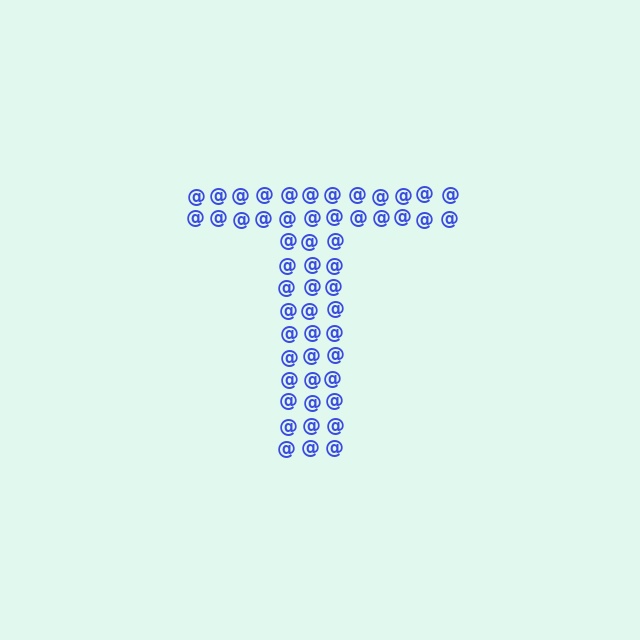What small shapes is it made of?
It is made of small at signs.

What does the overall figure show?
The overall figure shows the letter T.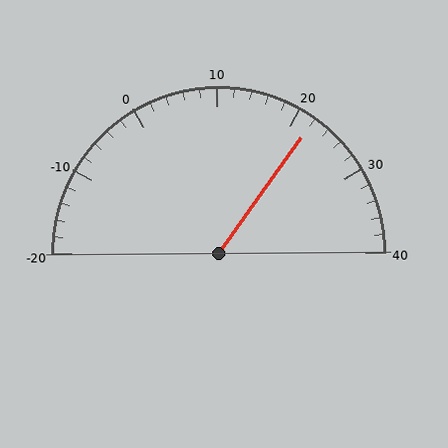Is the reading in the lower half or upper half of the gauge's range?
The reading is in the upper half of the range (-20 to 40).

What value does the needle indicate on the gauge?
The needle indicates approximately 22.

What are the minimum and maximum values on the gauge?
The gauge ranges from -20 to 40.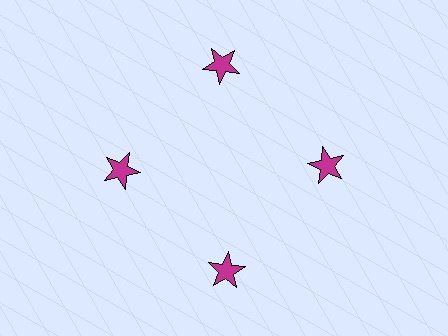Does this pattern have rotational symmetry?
Yes, this pattern has 4-fold rotational symmetry. It looks the same after rotating 90 degrees around the center.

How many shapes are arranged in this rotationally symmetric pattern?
There are 4 shapes, arranged in 4 groups of 1.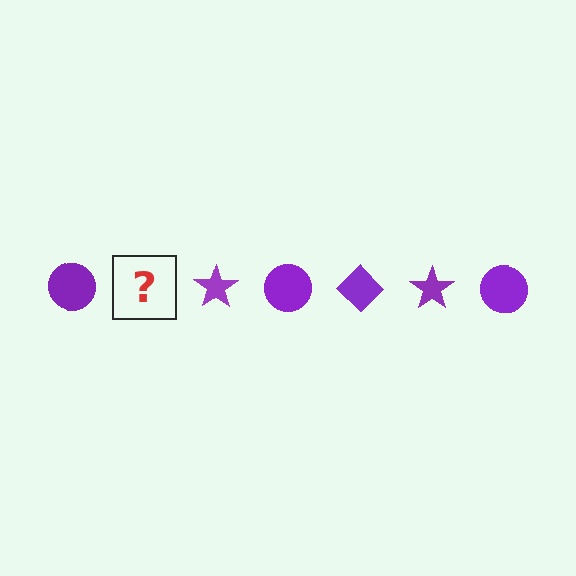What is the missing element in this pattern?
The missing element is a purple diamond.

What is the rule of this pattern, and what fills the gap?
The rule is that the pattern cycles through circle, diamond, star shapes in purple. The gap should be filled with a purple diamond.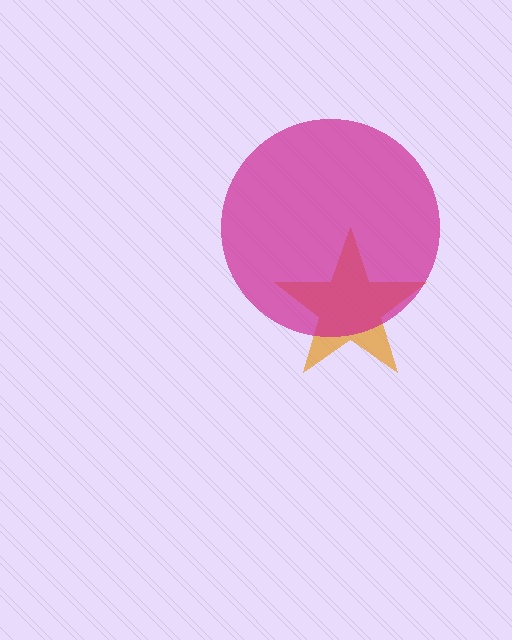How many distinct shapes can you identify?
There are 2 distinct shapes: an orange star, a magenta circle.